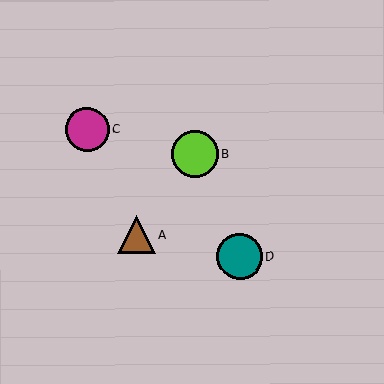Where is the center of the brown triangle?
The center of the brown triangle is at (137, 235).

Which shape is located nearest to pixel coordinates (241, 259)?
The teal circle (labeled D) at (240, 256) is nearest to that location.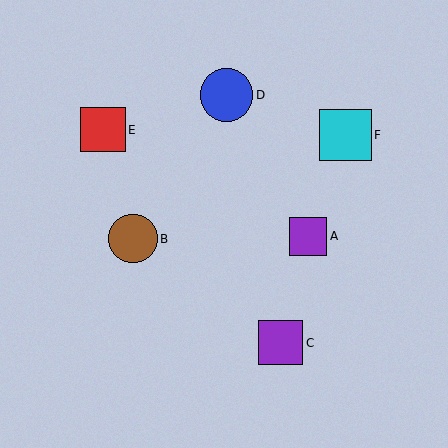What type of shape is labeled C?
Shape C is a purple square.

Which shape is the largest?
The blue circle (labeled D) is the largest.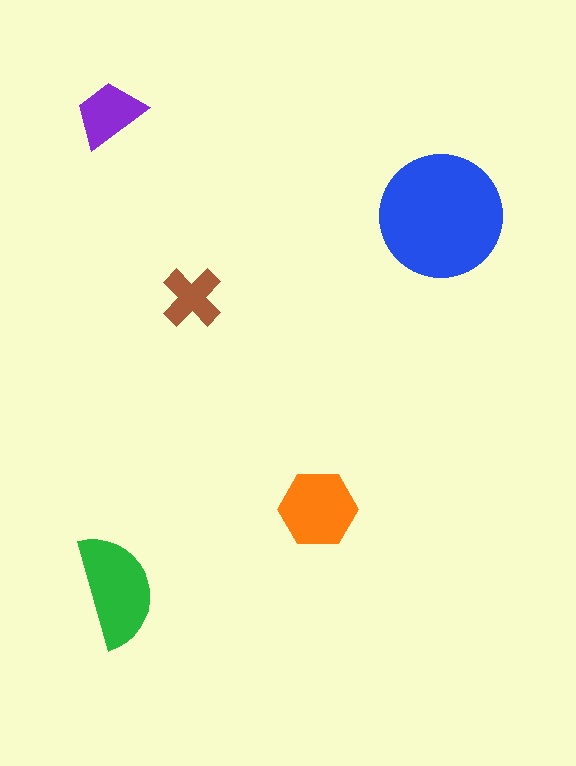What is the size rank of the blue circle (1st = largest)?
1st.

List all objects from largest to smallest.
The blue circle, the green semicircle, the orange hexagon, the purple trapezoid, the brown cross.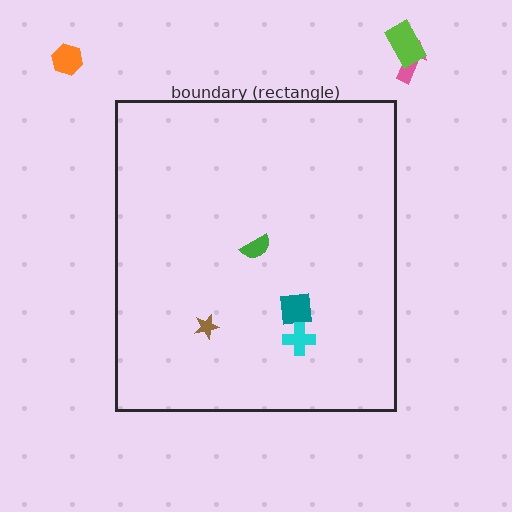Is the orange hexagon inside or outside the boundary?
Outside.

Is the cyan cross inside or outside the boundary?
Inside.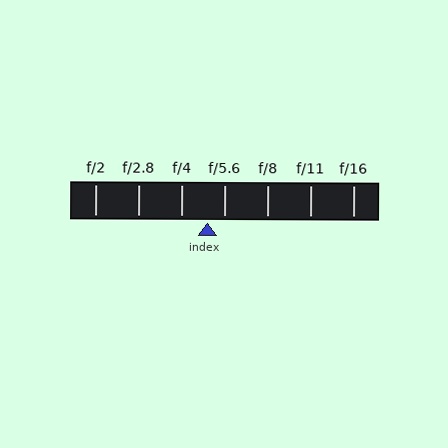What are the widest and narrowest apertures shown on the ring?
The widest aperture shown is f/2 and the narrowest is f/16.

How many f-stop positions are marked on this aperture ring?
There are 7 f-stop positions marked.